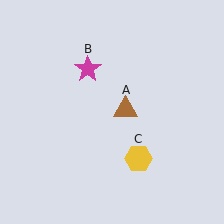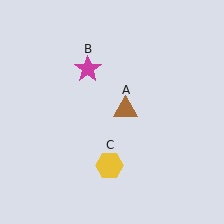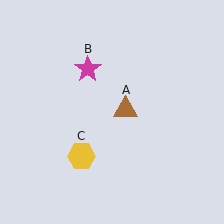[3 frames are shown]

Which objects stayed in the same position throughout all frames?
Brown triangle (object A) and magenta star (object B) remained stationary.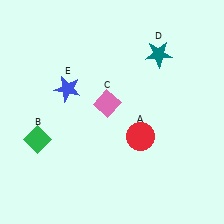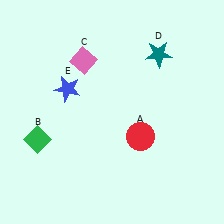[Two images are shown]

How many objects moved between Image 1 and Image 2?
1 object moved between the two images.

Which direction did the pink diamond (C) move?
The pink diamond (C) moved up.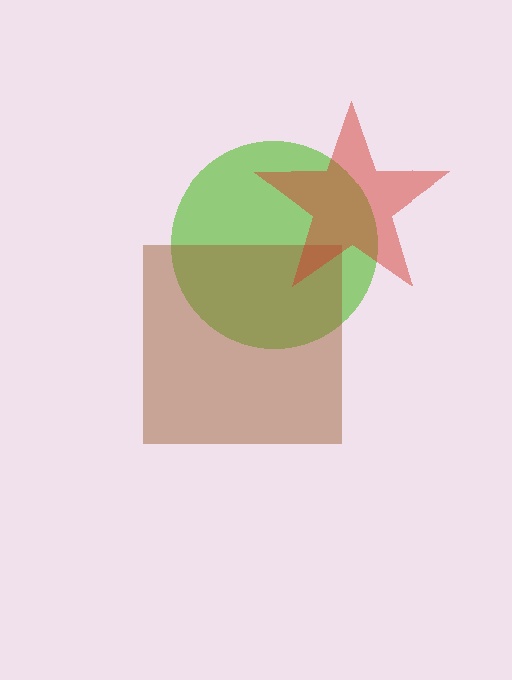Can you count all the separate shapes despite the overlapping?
Yes, there are 3 separate shapes.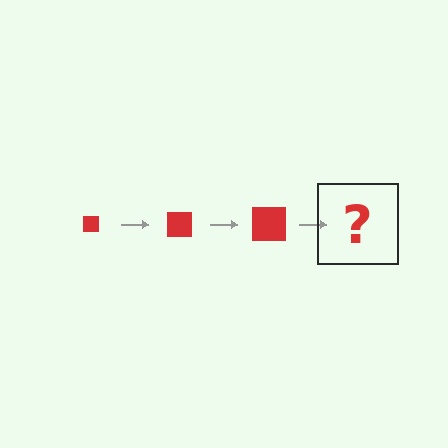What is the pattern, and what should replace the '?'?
The pattern is that the square gets progressively larger each step. The '?' should be a red square, larger than the previous one.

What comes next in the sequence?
The next element should be a red square, larger than the previous one.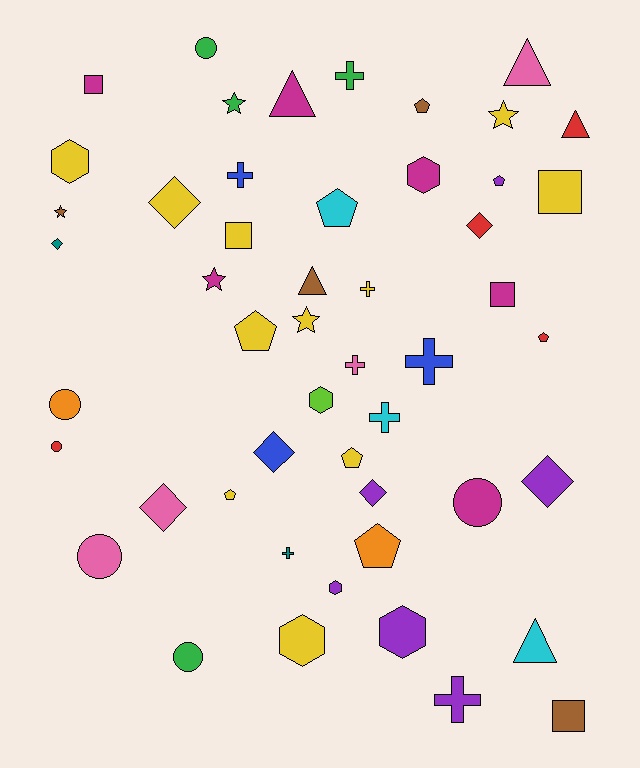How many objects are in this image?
There are 50 objects.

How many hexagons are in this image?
There are 6 hexagons.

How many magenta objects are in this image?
There are 6 magenta objects.